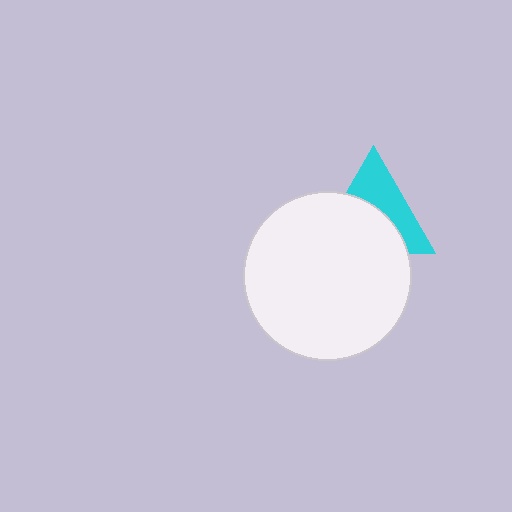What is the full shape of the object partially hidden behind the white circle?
The partially hidden object is a cyan triangle.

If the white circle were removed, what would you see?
You would see the complete cyan triangle.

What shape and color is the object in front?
The object in front is a white circle.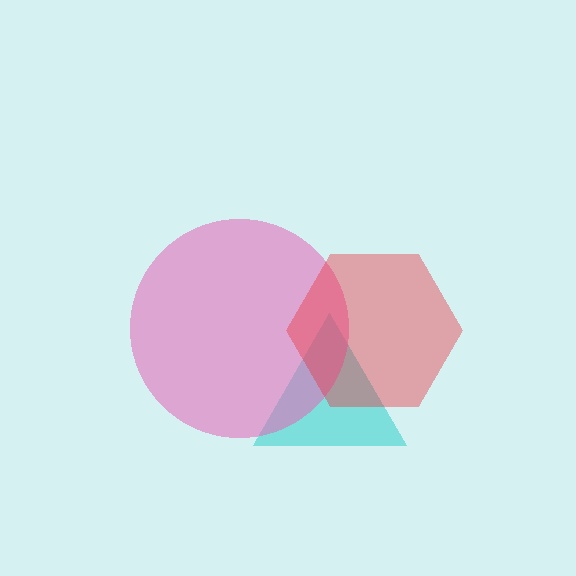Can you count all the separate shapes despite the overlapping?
Yes, there are 3 separate shapes.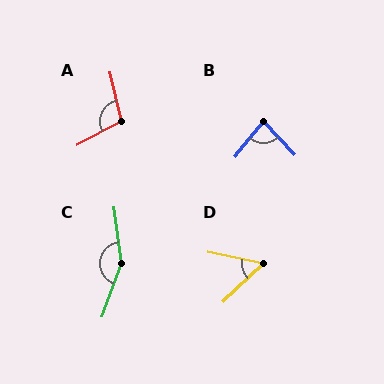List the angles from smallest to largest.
D (56°), B (81°), A (105°), C (153°).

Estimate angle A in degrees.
Approximately 105 degrees.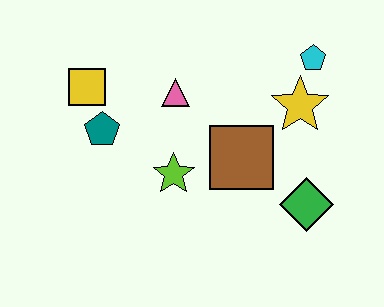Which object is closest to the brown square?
The lime star is closest to the brown square.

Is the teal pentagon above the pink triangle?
No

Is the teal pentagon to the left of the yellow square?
No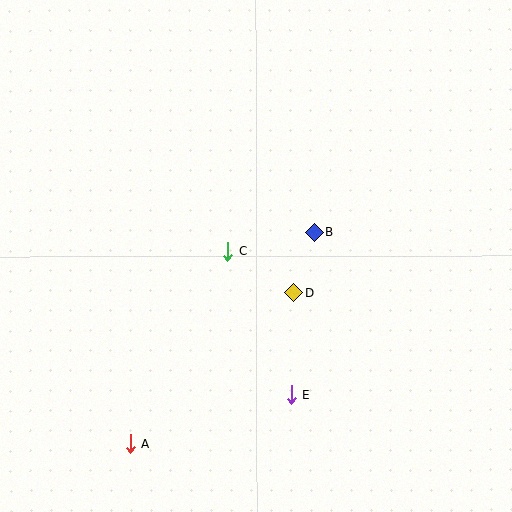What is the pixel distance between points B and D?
The distance between B and D is 64 pixels.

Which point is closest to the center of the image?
Point C at (228, 252) is closest to the center.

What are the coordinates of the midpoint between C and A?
The midpoint between C and A is at (179, 348).